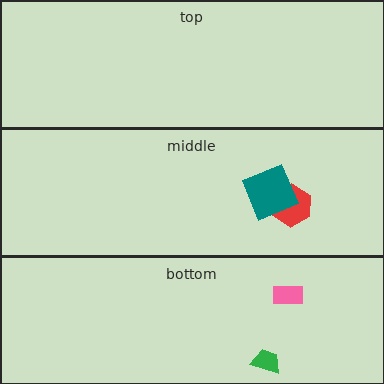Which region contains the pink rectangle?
The bottom region.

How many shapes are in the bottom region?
2.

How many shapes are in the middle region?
2.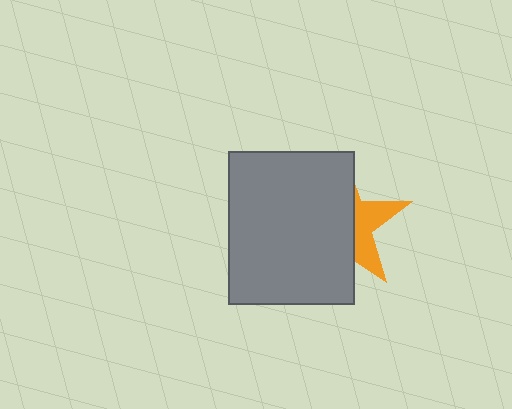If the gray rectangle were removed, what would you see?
You would see the complete orange star.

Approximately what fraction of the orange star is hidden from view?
Roughly 67% of the orange star is hidden behind the gray rectangle.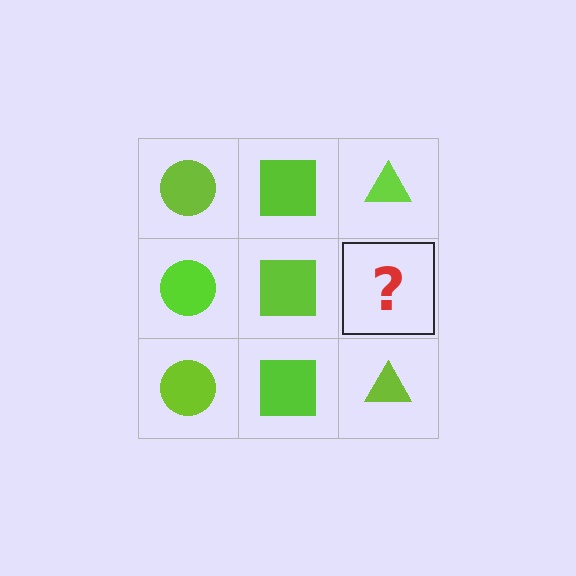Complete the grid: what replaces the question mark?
The question mark should be replaced with a lime triangle.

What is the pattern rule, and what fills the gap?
The rule is that each column has a consistent shape. The gap should be filled with a lime triangle.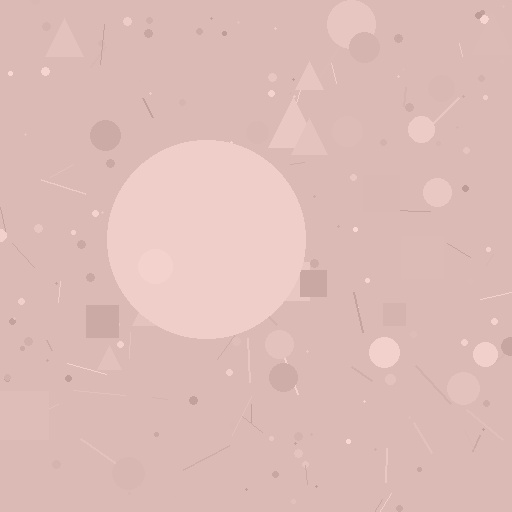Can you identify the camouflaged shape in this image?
The camouflaged shape is a circle.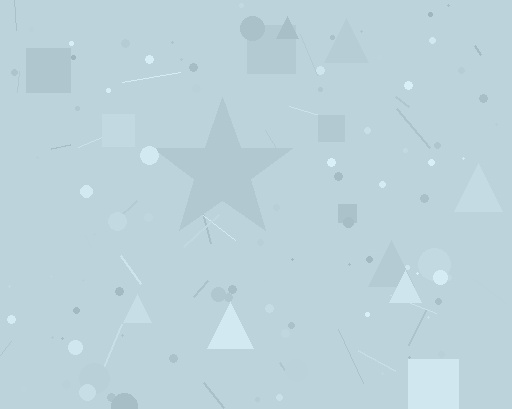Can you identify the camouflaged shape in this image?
The camouflaged shape is a star.